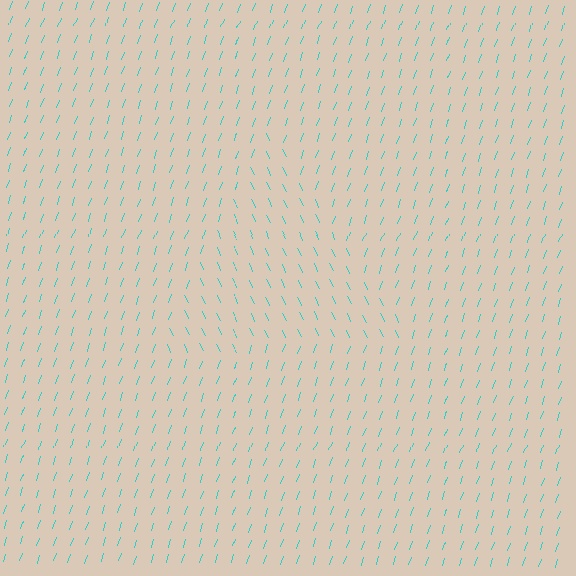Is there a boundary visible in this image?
Yes, there is a texture boundary formed by a change in line orientation.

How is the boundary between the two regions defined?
The boundary is defined purely by a change in line orientation (approximately 45 degrees difference). All lines are the same color and thickness.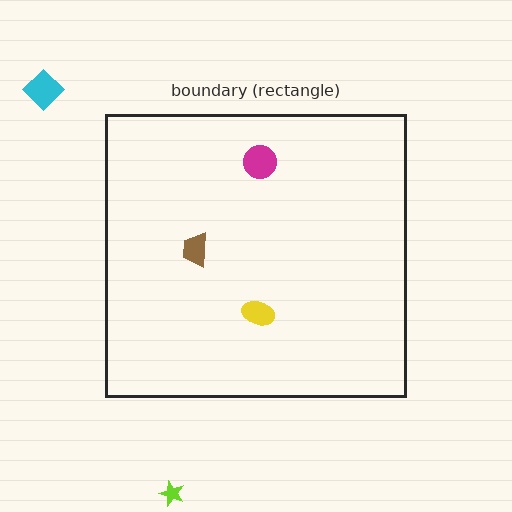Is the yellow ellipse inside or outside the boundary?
Inside.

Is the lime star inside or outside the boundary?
Outside.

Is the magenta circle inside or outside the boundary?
Inside.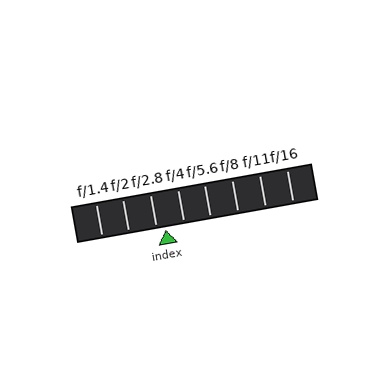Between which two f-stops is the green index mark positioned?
The index mark is between f/2.8 and f/4.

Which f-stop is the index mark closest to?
The index mark is closest to f/2.8.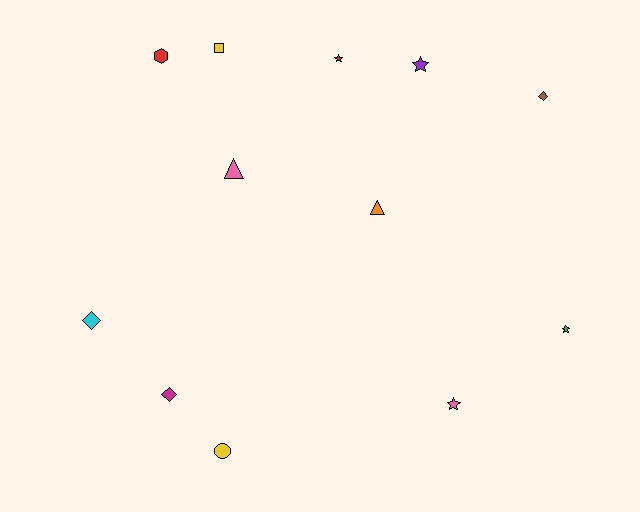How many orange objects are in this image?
There is 1 orange object.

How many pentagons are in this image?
There are no pentagons.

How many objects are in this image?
There are 12 objects.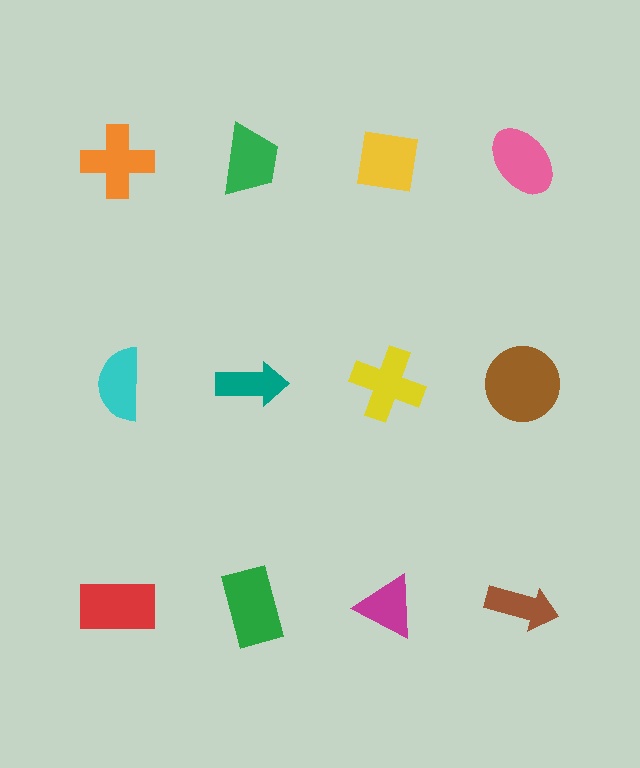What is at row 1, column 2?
A green trapezoid.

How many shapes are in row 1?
4 shapes.